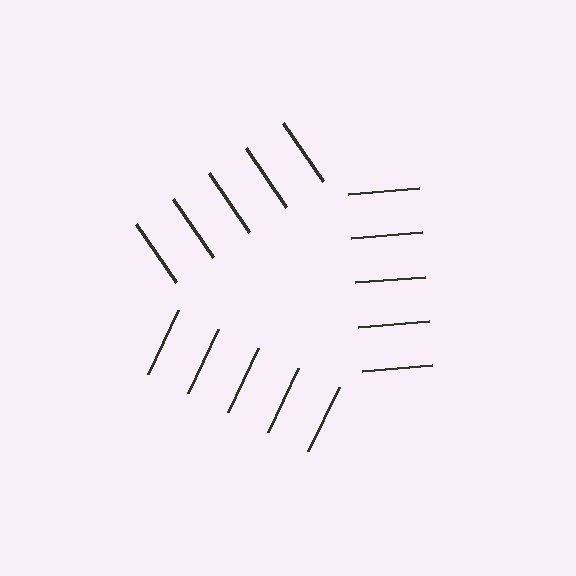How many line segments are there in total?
15 — 5 along each of the 3 edges.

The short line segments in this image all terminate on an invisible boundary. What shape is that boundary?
An illusory triangle — the line segments terminate on its edges but no continuous stroke is drawn.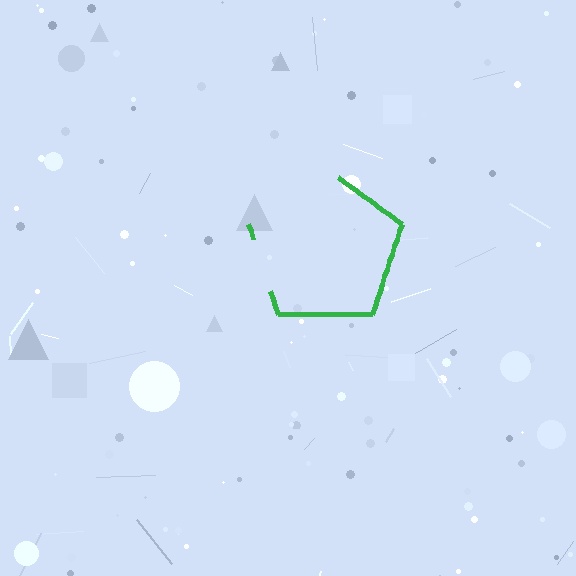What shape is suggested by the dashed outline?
The dashed outline suggests a pentagon.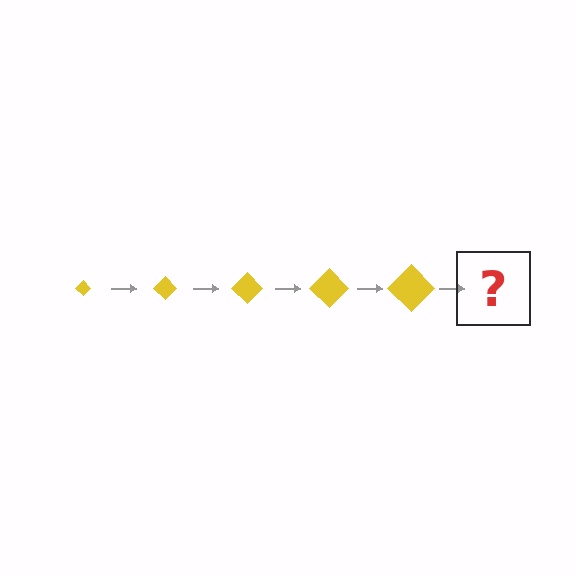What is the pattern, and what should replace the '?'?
The pattern is that the diamond gets progressively larger each step. The '?' should be a yellow diamond, larger than the previous one.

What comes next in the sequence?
The next element should be a yellow diamond, larger than the previous one.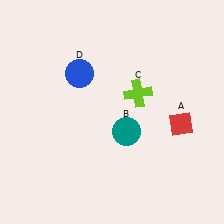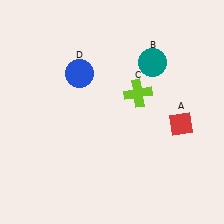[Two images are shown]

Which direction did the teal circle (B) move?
The teal circle (B) moved up.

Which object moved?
The teal circle (B) moved up.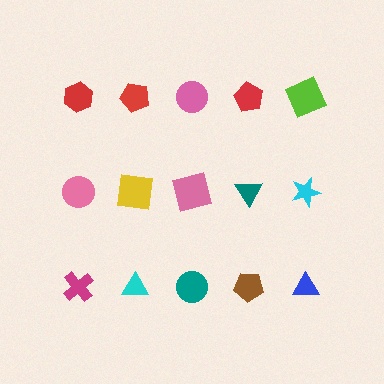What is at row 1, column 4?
A red pentagon.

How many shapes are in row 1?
5 shapes.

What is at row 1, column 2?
A red pentagon.